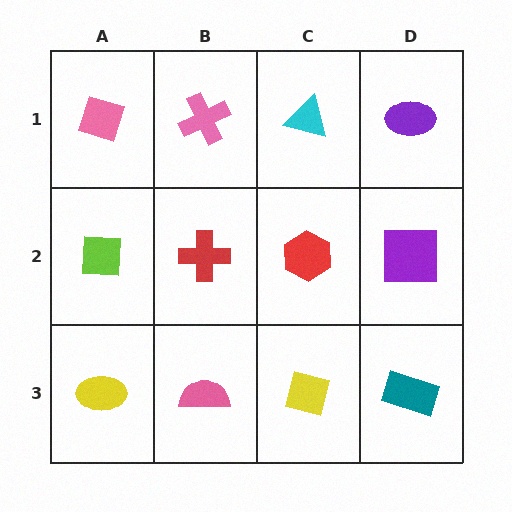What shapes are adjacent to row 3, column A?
A lime square (row 2, column A), a pink semicircle (row 3, column B).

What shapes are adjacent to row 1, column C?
A red hexagon (row 2, column C), a pink cross (row 1, column B), a purple ellipse (row 1, column D).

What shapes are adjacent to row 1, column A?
A lime square (row 2, column A), a pink cross (row 1, column B).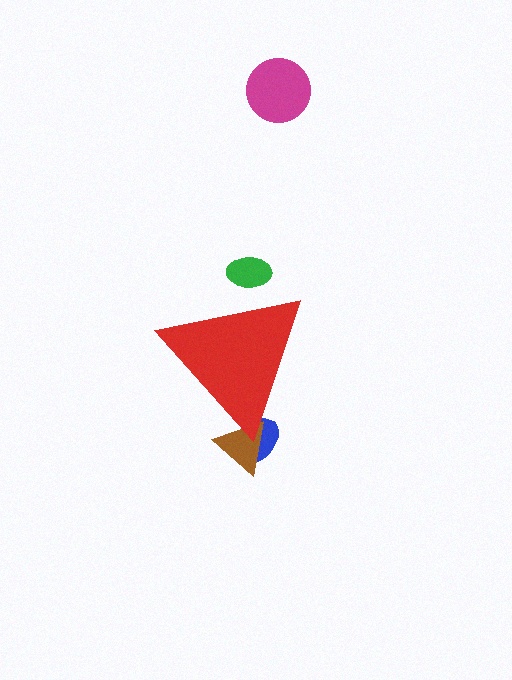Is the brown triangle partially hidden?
Yes, the brown triangle is partially hidden behind the red triangle.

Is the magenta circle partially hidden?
No, the magenta circle is fully visible.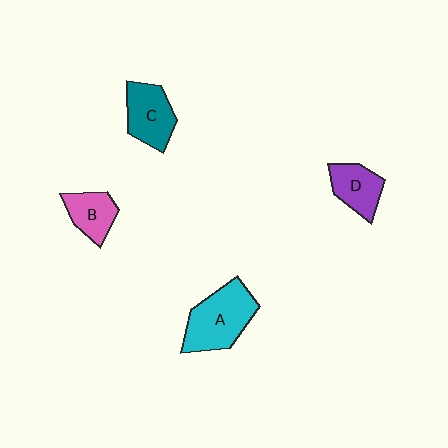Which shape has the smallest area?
Shape B (pink).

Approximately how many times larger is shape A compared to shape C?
Approximately 1.4 times.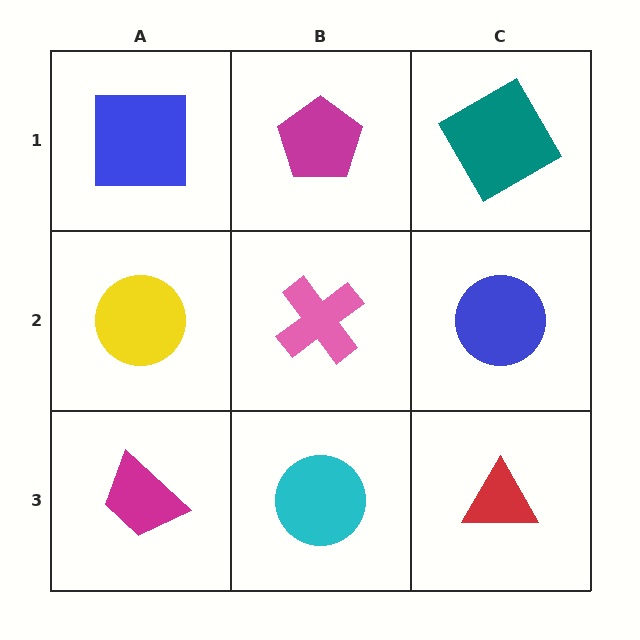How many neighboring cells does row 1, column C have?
2.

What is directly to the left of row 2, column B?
A yellow circle.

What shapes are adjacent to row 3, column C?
A blue circle (row 2, column C), a cyan circle (row 3, column B).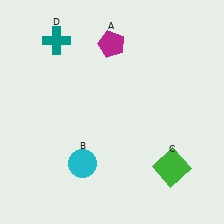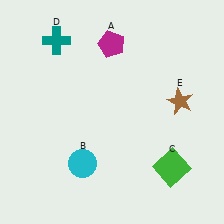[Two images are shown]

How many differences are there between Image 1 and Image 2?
There is 1 difference between the two images.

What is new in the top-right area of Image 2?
A brown star (E) was added in the top-right area of Image 2.